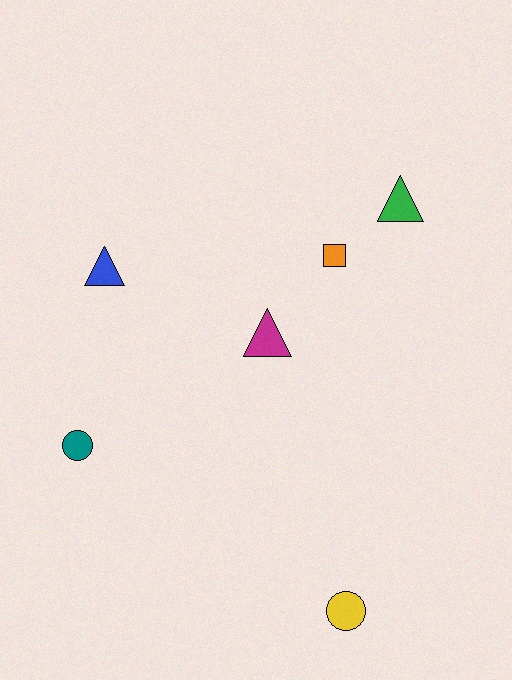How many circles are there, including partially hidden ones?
There are 2 circles.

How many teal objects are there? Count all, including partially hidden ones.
There is 1 teal object.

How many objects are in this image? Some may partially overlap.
There are 6 objects.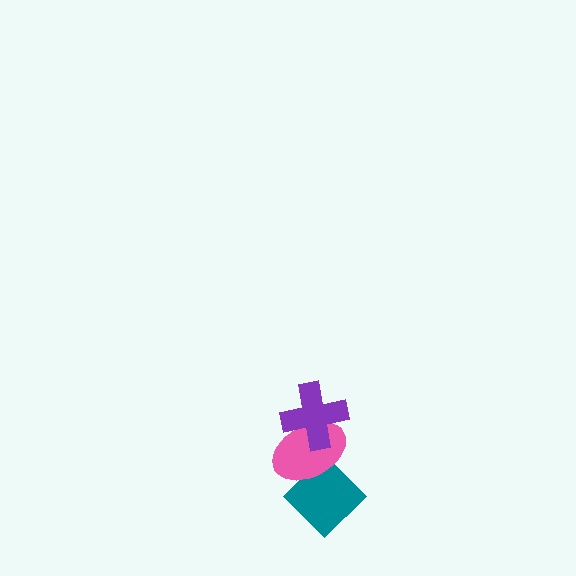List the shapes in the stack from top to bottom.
From top to bottom: the purple cross, the pink ellipse, the teal diamond.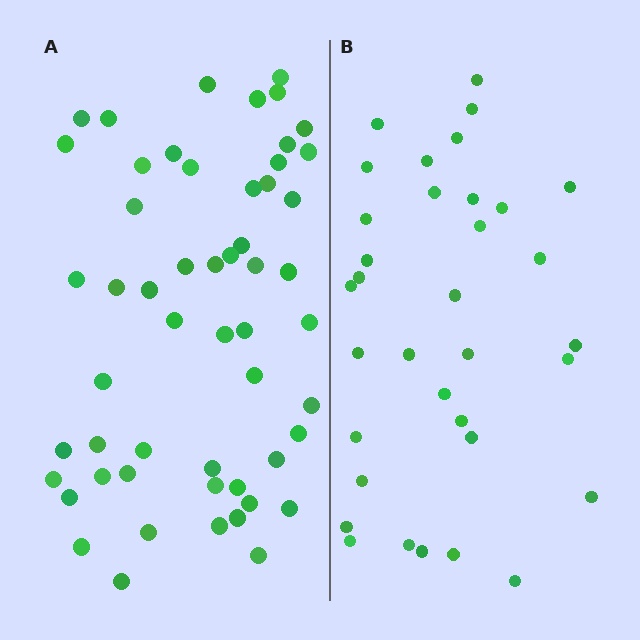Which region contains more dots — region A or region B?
Region A (the left region) has more dots.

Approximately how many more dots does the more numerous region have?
Region A has approximately 20 more dots than region B.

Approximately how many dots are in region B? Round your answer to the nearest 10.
About 30 dots. (The exact count is 34, which rounds to 30.)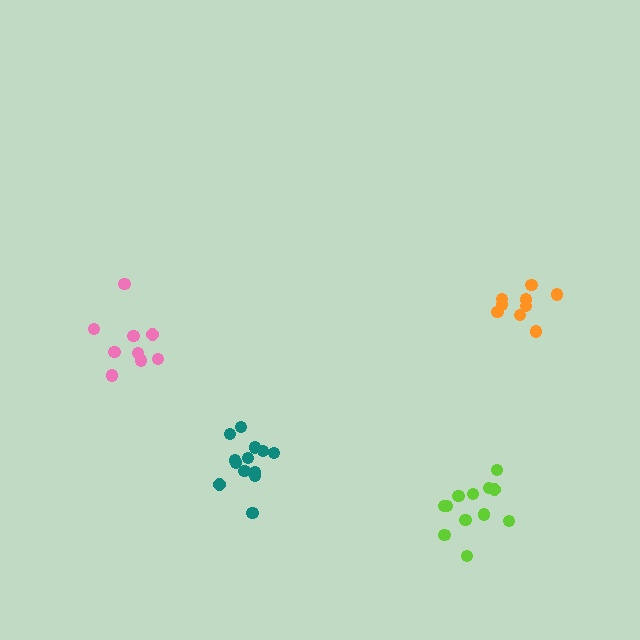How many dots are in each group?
Group 1: 9 dots, Group 2: 9 dots, Group 3: 13 dots, Group 4: 13 dots (44 total).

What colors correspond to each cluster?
The clusters are colored: orange, pink, lime, teal.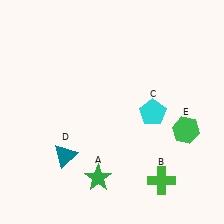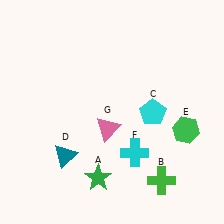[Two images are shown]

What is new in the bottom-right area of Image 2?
A cyan cross (F) was added in the bottom-right area of Image 2.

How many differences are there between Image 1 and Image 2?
There are 2 differences between the two images.